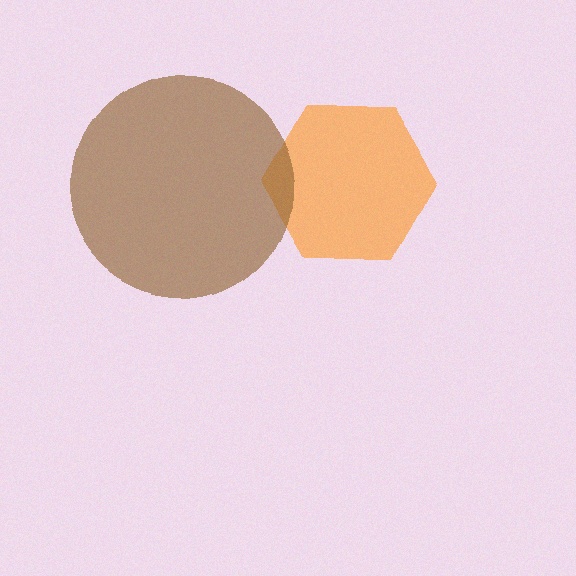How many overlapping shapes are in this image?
There are 2 overlapping shapes in the image.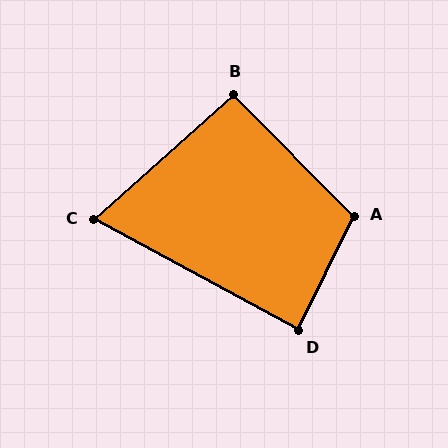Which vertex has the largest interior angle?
A, at approximately 110 degrees.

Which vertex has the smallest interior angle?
C, at approximately 70 degrees.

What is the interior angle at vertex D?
Approximately 87 degrees (approximately right).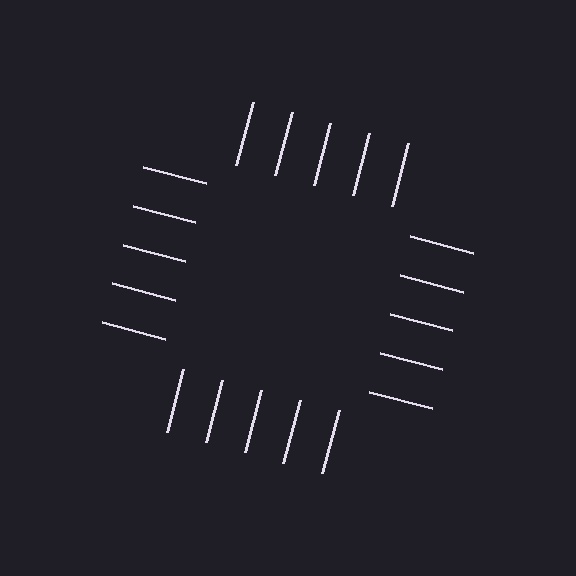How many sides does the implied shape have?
4 sides — the line-ends trace a square.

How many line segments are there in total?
20 — 5 along each of the 4 edges.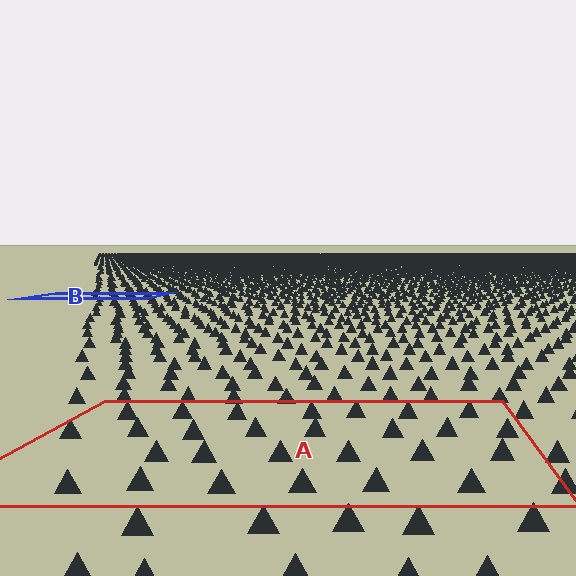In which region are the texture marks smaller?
The texture marks are smaller in region B, because it is farther away.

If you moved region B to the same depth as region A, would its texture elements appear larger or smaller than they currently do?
They would appear larger. At a closer depth, the same texture elements are projected at a bigger on-screen size.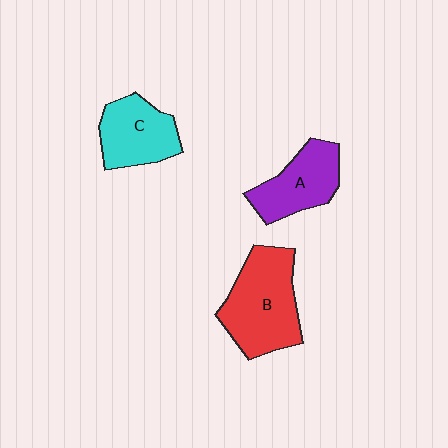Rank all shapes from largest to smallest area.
From largest to smallest: B (red), C (cyan), A (purple).